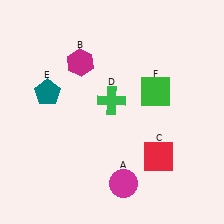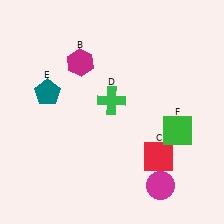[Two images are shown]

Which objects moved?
The objects that moved are: the magenta circle (A), the green square (F).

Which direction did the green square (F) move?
The green square (F) moved down.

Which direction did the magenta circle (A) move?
The magenta circle (A) moved right.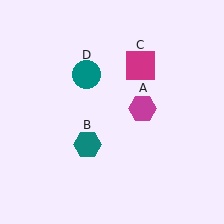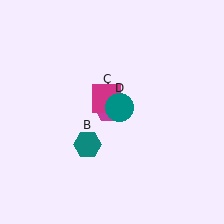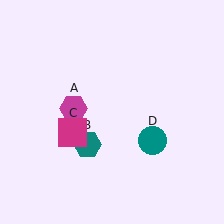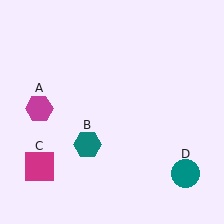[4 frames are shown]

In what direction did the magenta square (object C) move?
The magenta square (object C) moved down and to the left.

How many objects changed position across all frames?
3 objects changed position: magenta hexagon (object A), magenta square (object C), teal circle (object D).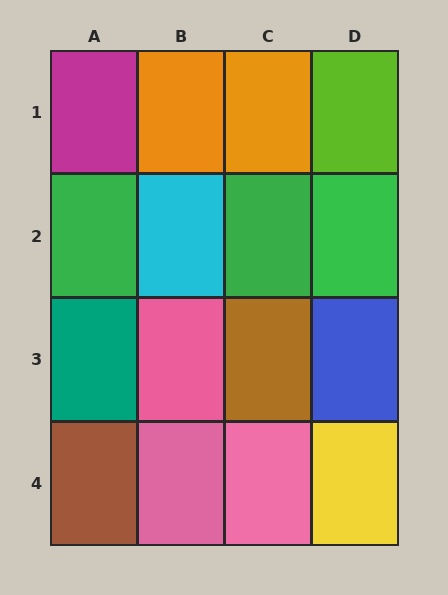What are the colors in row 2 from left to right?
Green, cyan, green, green.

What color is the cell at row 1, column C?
Orange.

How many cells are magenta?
1 cell is magenta.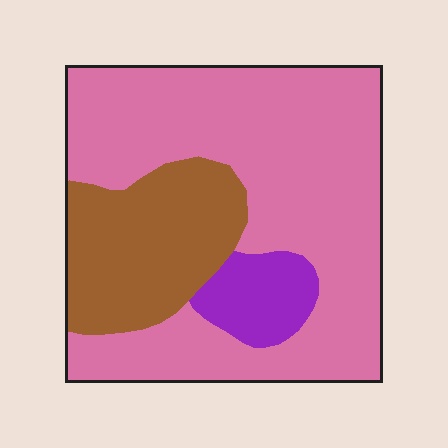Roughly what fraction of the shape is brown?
Brown covers around 25% of the shape.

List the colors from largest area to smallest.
From largest to smallest: pink, brown, purple.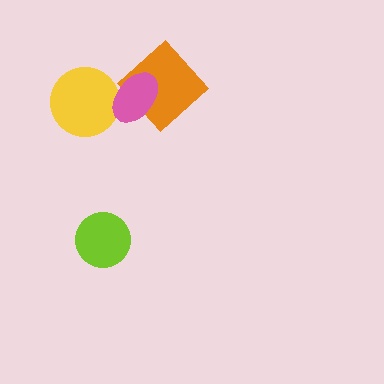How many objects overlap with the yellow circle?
1 object overlaps with the yellow circle.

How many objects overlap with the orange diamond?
1 object overlaps with the orange diamond.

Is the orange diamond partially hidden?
Yes, it is partially covered by another shape.